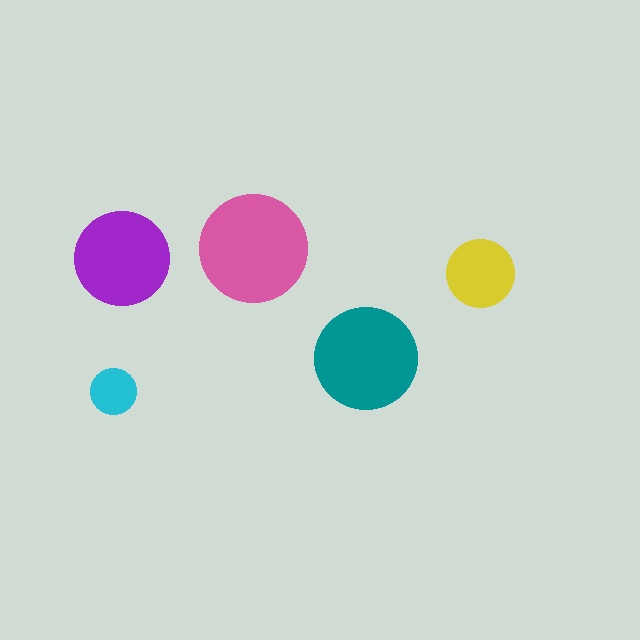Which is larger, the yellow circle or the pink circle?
The pink one.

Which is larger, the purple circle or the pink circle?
The pink one.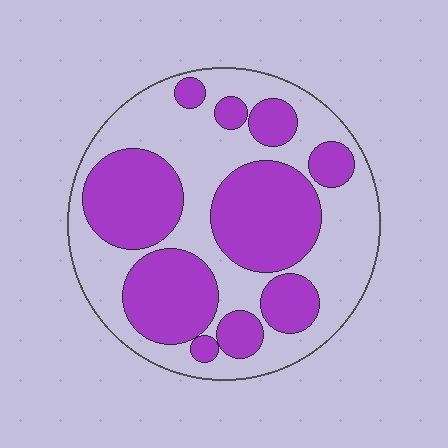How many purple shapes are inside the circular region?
10.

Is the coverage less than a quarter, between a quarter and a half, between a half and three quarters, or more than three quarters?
Between a quarter and a half.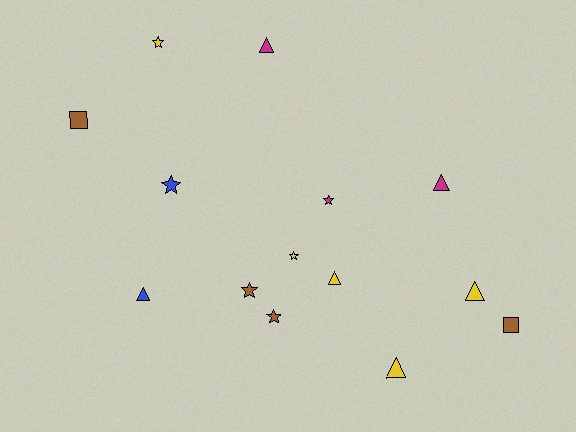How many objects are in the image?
There are 14 objects.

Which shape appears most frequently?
Star, with 6 objects.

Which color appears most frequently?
Yellow, with 5 objects.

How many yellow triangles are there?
There are 3 yellow triangles.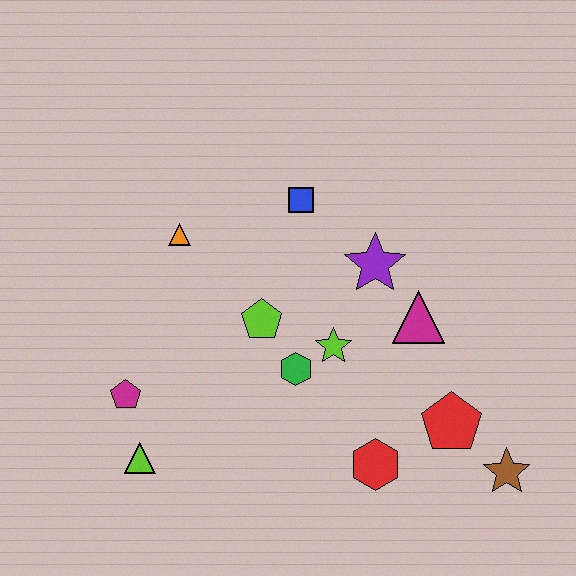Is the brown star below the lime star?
Yes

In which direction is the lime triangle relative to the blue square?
The lime triangle is below the blue square.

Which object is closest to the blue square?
The purple star is closest to the blue square.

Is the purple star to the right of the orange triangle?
Yes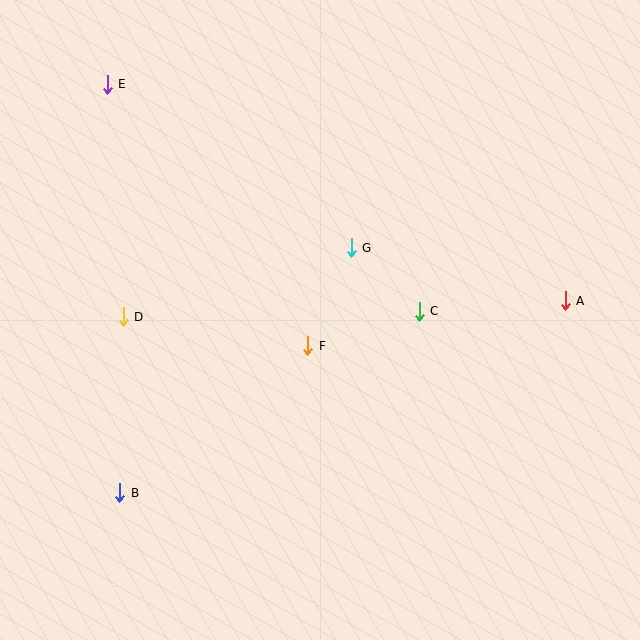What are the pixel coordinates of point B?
Point B is at (120, 493).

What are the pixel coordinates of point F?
Point F is at (308, 346).